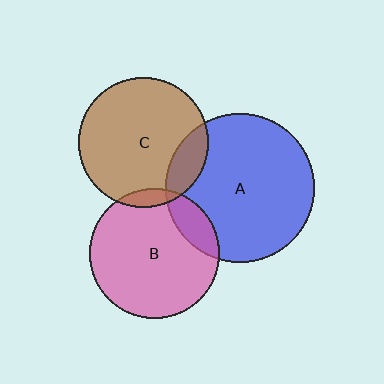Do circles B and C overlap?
Yes.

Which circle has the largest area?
Circle A (blue).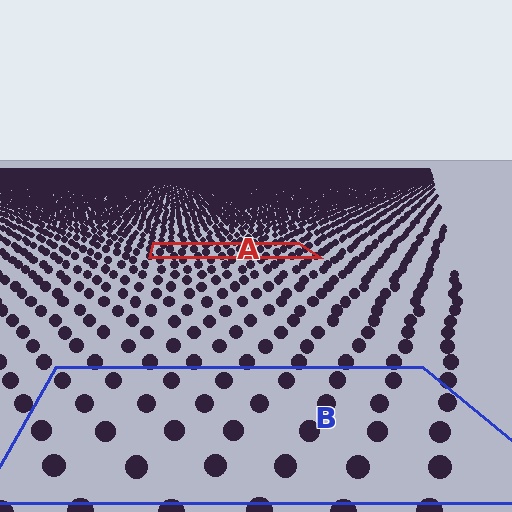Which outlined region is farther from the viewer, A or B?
Region A is farther from the viewer — the texture elements inside it appear smaller and more densely packed.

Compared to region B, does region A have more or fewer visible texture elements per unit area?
Region A has more texture elements per unit area — they are packed more densely because it is farther away.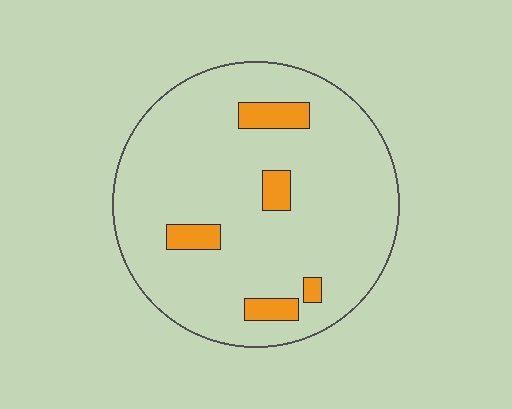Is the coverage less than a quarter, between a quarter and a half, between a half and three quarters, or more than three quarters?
Less than a quarter.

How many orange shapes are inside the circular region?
5.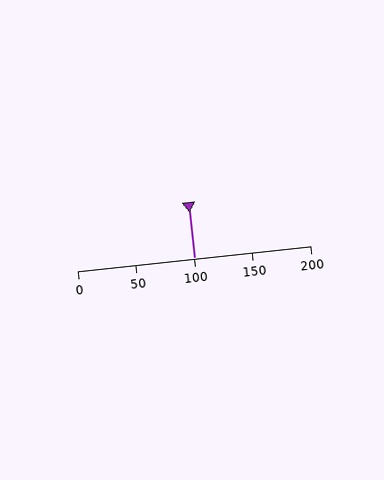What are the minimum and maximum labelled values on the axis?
The axis runs from 0 to 200.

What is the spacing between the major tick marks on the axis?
The major ticks are spaced 50 apart.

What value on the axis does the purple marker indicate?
The marker indicates approximately 100.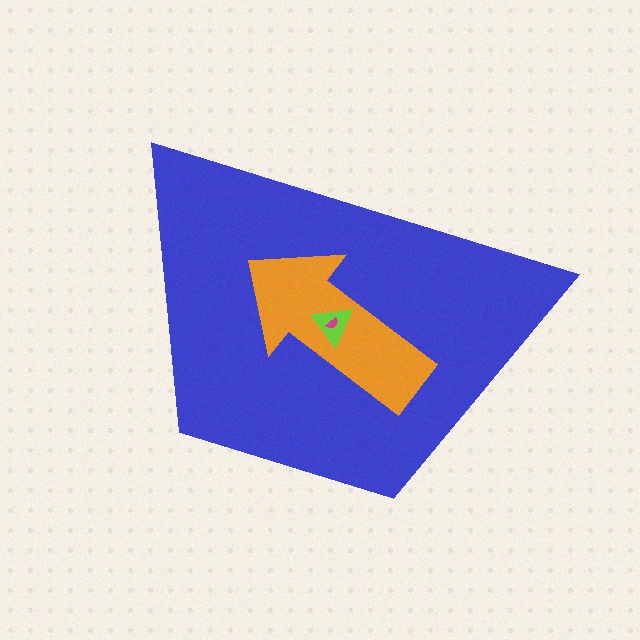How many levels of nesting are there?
4.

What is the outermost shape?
The blue trapezoid.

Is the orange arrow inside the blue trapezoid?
Yes.